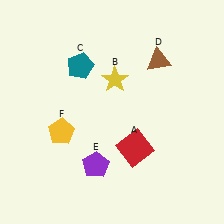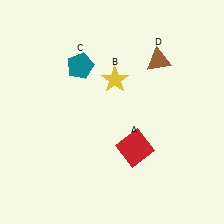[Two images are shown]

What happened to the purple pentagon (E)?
The purple pentagon (E) was removed in Image 2. It was in the bottom-left area of Image 1.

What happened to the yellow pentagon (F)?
The yellow pentagon (F) was removed in Image 2. It was in the bottom-left area of Image 1.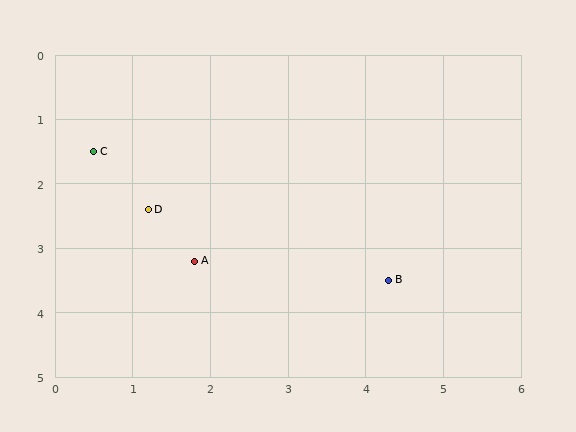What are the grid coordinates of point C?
Point C is at approximately (0.5, 1.5).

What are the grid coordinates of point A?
Point A is at approximately (1.8, 3.2).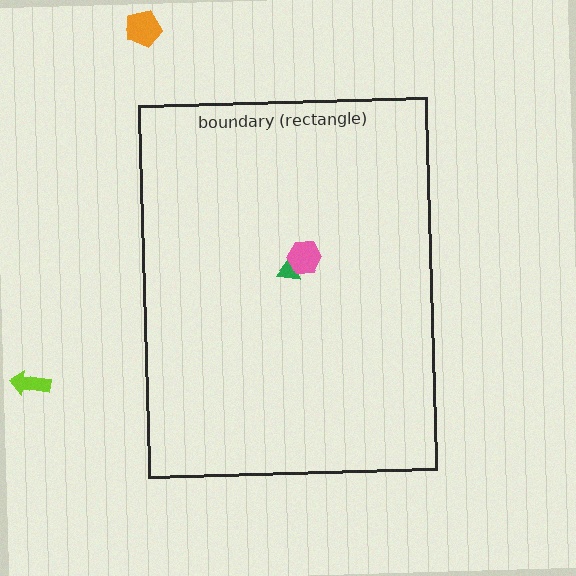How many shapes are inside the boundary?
2 inside, 2 outside.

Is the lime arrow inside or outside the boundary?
Outside.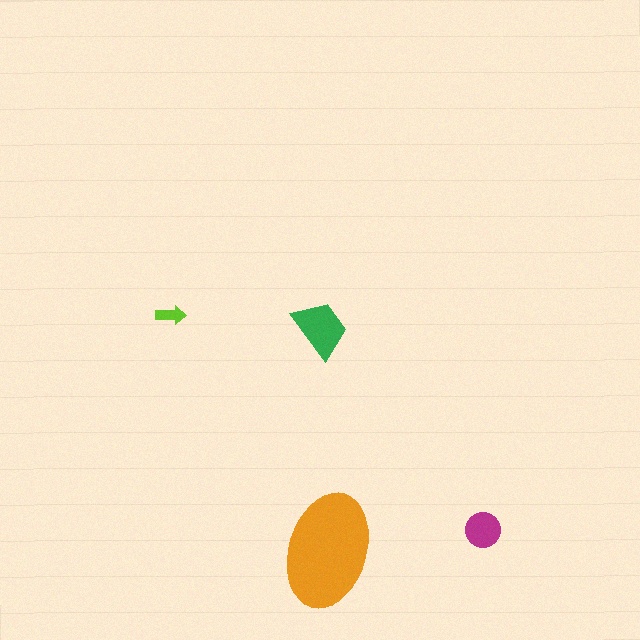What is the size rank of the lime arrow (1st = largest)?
4th.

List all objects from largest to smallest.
The orange ellipse, the green trapezoid, the magenta circle, the lime arrow.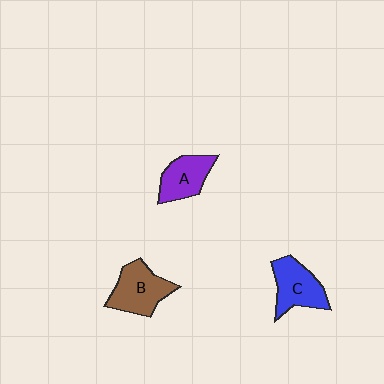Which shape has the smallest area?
Shape A (purple).